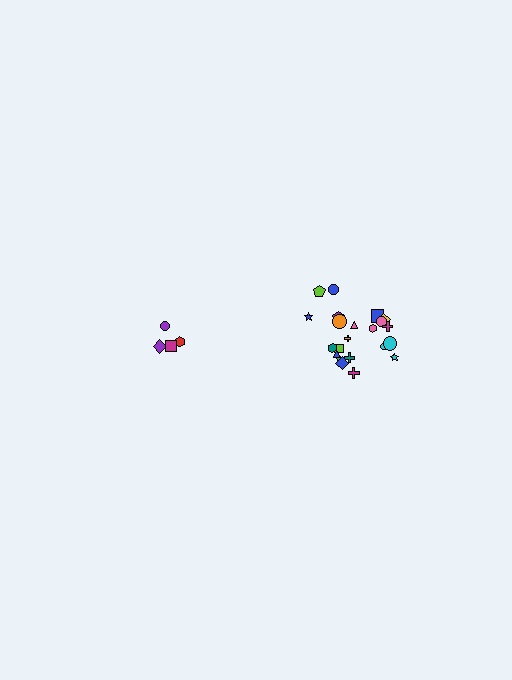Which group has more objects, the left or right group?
The right group.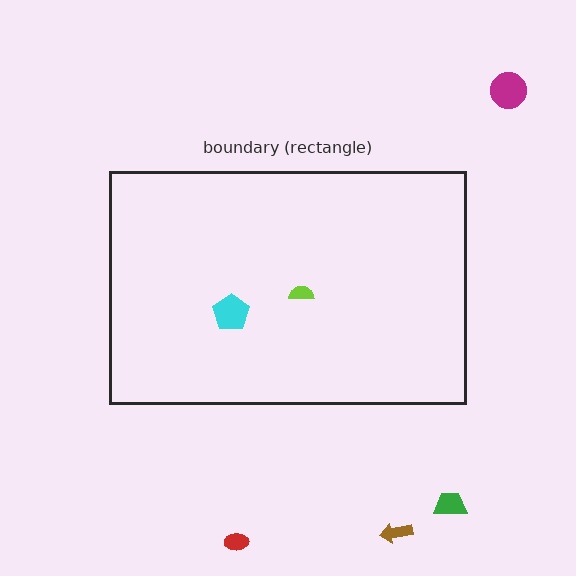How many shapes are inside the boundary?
2 inside, 4 outside.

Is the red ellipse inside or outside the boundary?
Outside.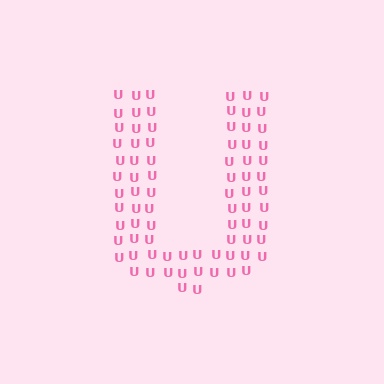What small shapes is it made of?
It is made of small letter U's.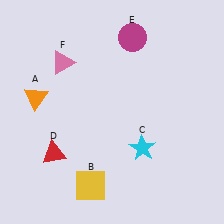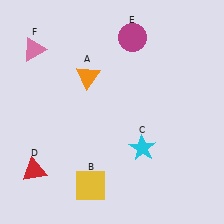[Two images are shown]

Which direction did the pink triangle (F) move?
The pink triangle (F) moved left.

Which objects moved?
The objects that moved are: the orange triangle (A), the red triangle (D), the pink triangle (F).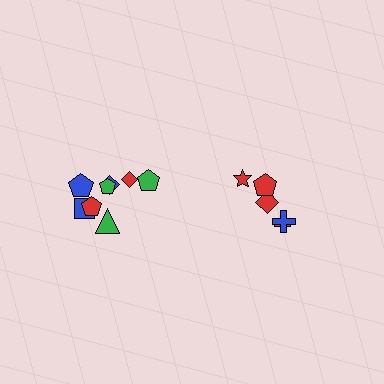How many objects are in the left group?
There are 8 objects.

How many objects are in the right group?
There are 5 objects.